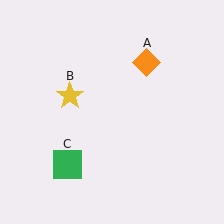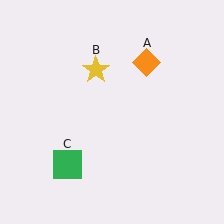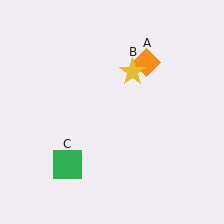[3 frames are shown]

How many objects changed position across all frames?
1 object changed position: yellow star (object B).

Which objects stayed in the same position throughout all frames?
Orange diamond (object A) and green square (object C) remained stationary.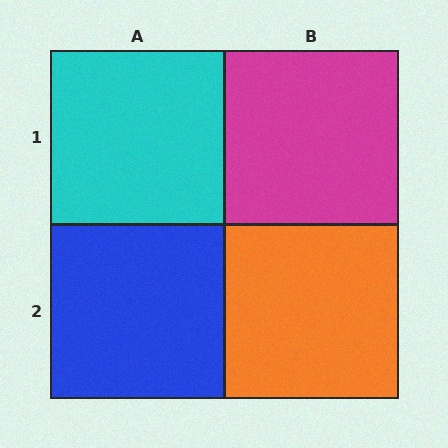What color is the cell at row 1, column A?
Cyan.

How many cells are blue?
1 cell is blue.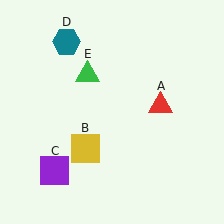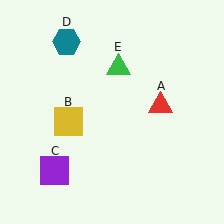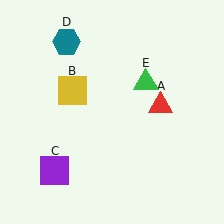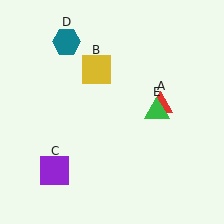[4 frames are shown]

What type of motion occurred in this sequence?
The yellow square (object B), green triangle (object E) rotated clockwise around the center of the scene.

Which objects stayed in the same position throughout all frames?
Red triangle (object A) and purple square (object C) and teal hexagon (object D) remained stationary.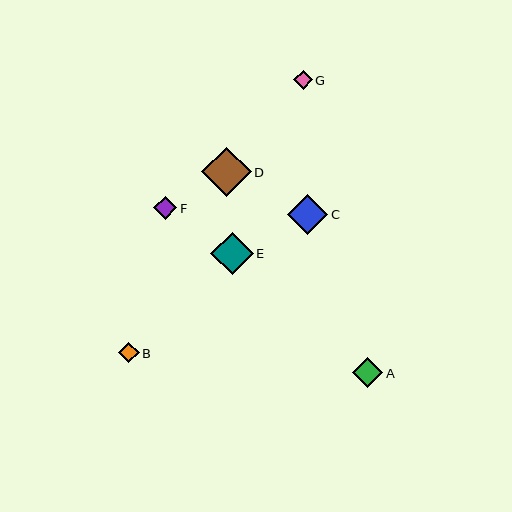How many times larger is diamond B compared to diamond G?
Diamond B is approximately 1.1 times the size of diamond G.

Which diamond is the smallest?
Diamond G is the smallest with a size of approximately 19 pixels.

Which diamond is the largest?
Diamond D is the largest with a size of approximately 49 pixels.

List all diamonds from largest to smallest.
From largest to smallest: D, E, C, A, F, B, G.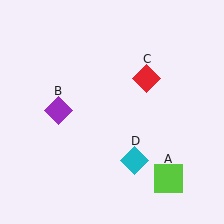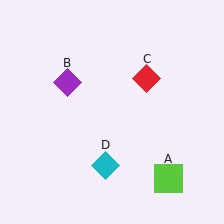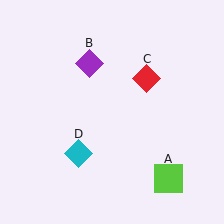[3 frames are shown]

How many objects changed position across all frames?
2 objects changed position: purple diamond (object B), cyan diamond (object D).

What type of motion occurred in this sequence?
The purple diamond (object B), cyan diamond (object D) rotated clockwise around the center of the scene.